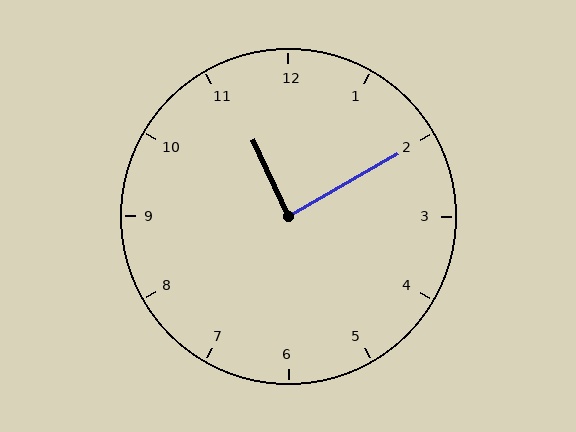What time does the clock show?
11:10.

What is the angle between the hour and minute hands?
Approximately 85 degrees.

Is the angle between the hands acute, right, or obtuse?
It is right.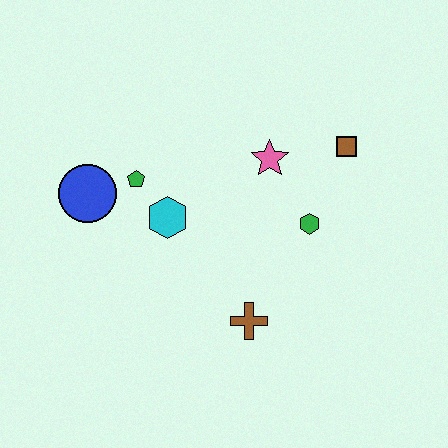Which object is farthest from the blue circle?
The brown square is farthest from the blue circle.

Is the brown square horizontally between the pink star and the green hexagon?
No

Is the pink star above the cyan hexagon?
Yes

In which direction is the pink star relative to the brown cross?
The pink star is above the brown cross.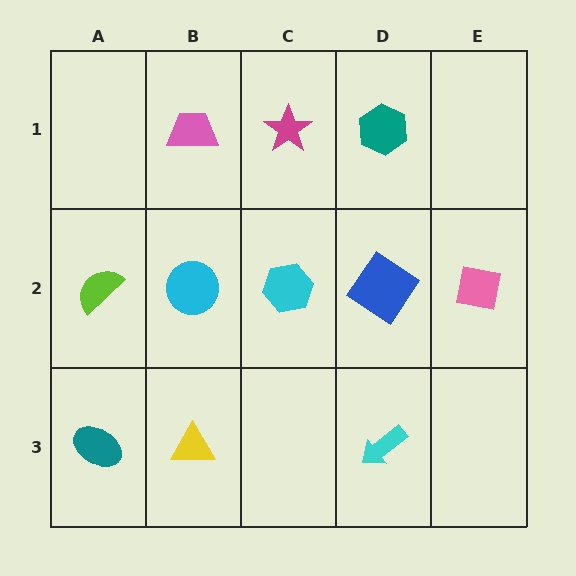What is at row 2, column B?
A cyan circle.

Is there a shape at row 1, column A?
No, that cell is empty.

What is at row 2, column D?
A blue diamond.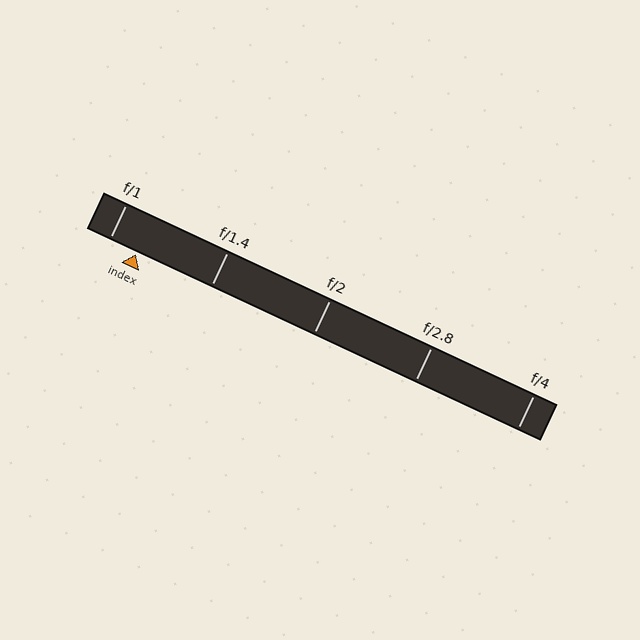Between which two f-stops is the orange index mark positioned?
The index mark is between f/1 and f/1.4.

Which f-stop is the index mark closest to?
The index mark is closest to f/1.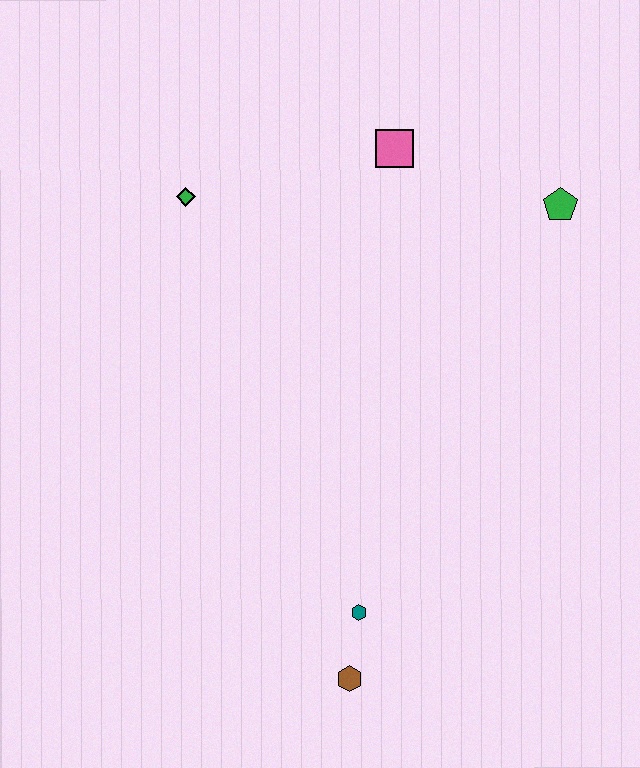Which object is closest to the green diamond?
The pink square is closest to the green diamond.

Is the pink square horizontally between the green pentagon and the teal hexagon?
Yes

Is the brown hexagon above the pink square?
No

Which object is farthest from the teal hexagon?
The pink square is farthest from the teal hexagon.